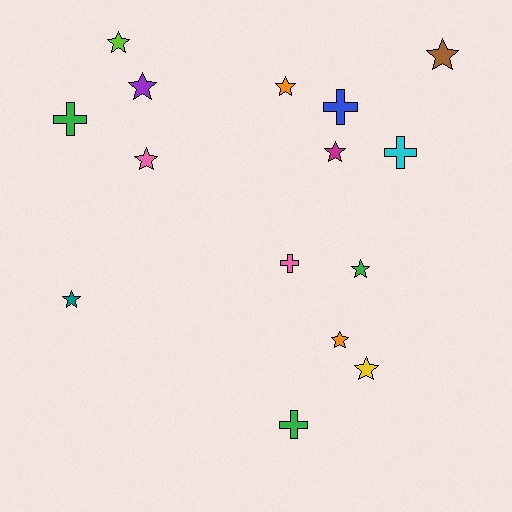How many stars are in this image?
There are 10 stars.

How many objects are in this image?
There are 15 objects.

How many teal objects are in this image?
There is 1 teal object.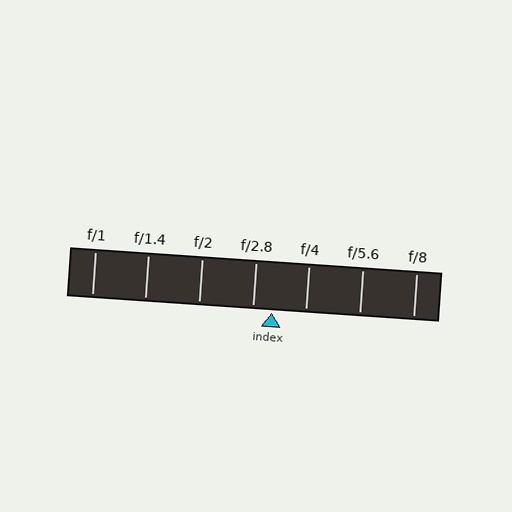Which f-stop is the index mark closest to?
The index mark is closest to f/2.8.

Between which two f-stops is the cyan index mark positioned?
The index mark is between f/2.8 and f/4.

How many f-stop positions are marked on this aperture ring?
There are 7 f-stop positions marked.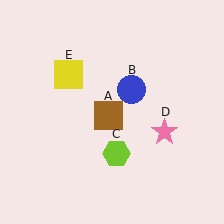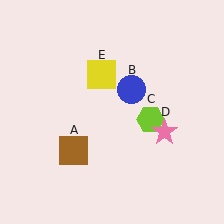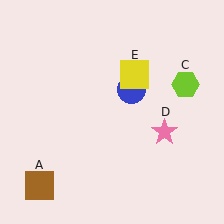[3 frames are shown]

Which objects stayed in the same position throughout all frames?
Blue circle (object B) and pink star (object D) remained stationary.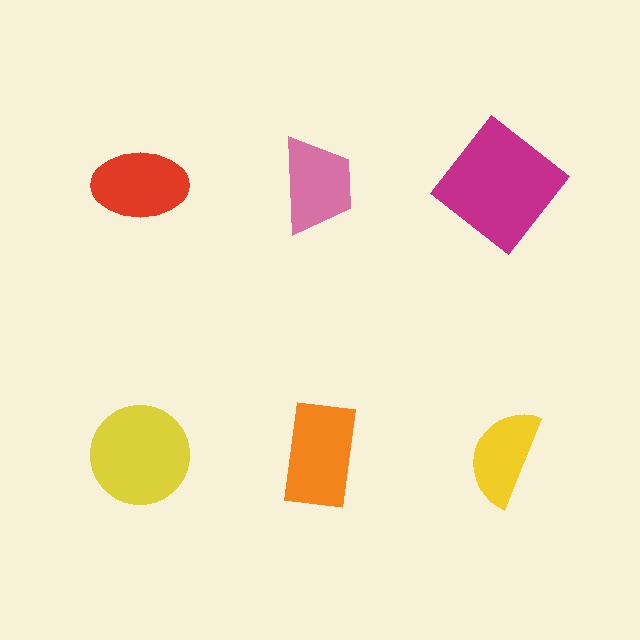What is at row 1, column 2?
A pink trapezoid.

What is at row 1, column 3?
A magenta diamond.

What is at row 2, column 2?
An orange rectangle.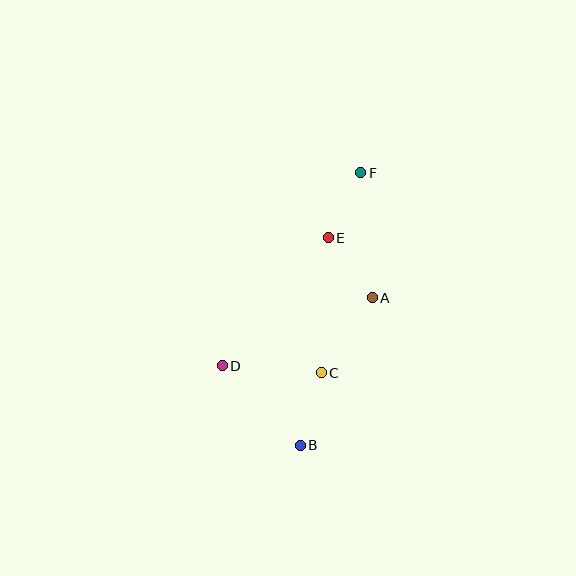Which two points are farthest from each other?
Points B and F are farthest from each other.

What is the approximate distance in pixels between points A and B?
The distance between A and B is approximately 164 pixels.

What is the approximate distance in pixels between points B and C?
The distance between B and C is approximately 75 pixels.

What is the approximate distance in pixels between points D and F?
The distance between D and F is approximately 237 pixels.